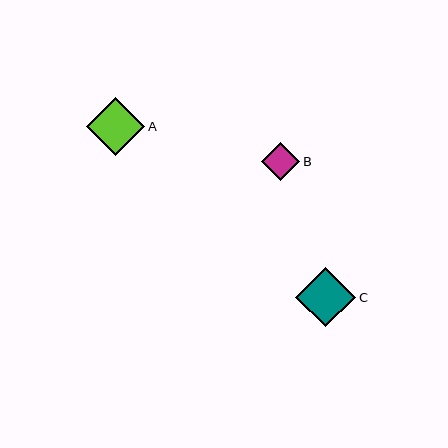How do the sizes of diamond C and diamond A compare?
Diamond C and diamond A are approximately the same size.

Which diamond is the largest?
Diamond C is the largest with a size of approximately 60 pixels.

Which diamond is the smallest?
Diamond B is the smallest with a size of approximately 38 pixels.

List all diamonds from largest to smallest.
From largest to smallest: C, A, B.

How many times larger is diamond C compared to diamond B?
Diamond C is approximately 1.6 times the size of diamond B.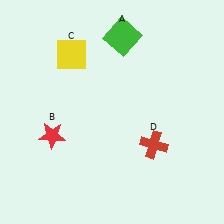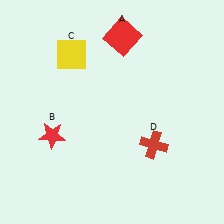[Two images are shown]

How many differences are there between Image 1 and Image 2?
There is 1 difference between the two images.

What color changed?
The square (A) changed from green in Image 1 to red in Image 2.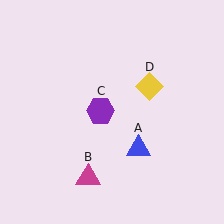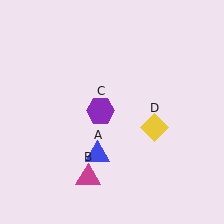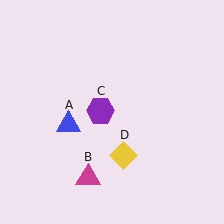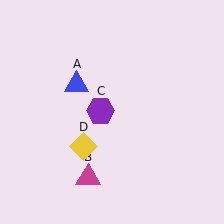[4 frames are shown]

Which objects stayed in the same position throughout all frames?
Magenta triangle (object B) and purple hexagon (object C) remained stationary.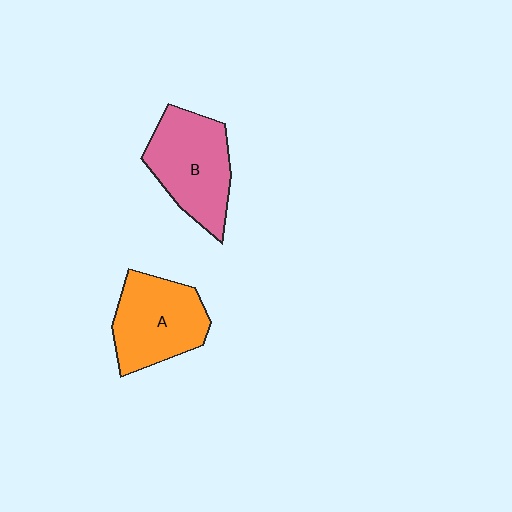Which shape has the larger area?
Shape B (pink).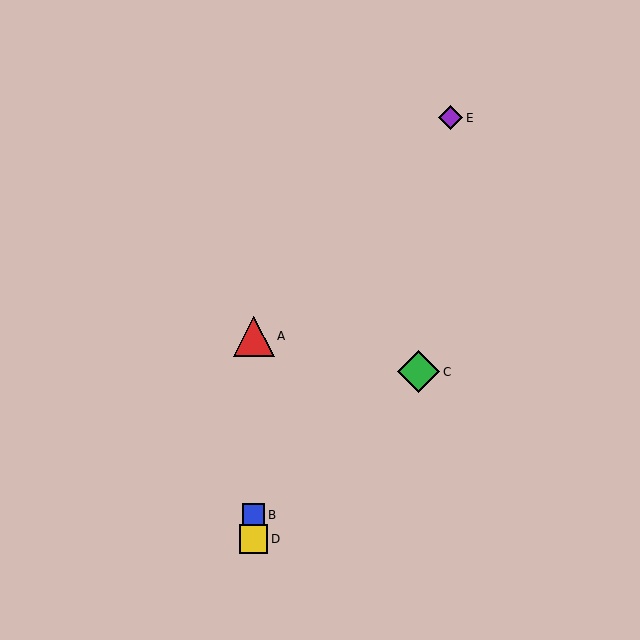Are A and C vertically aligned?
No, A is at x≈254 and C is at x≈419.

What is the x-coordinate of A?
Object A is at x≈254.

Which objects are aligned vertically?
Objects A, B, D are aligned vertically.